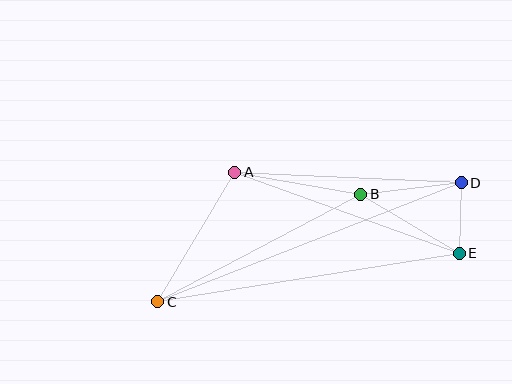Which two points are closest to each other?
Points D and E are closest to each other.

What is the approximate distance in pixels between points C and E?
The distance between C and E is approximately 305 pixels.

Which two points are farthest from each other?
Points C and D are farthest from each other.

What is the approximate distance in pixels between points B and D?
The distance between B and D is approximately 101 pixels.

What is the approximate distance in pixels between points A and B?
The distance between A and B is approximately 128 pixels.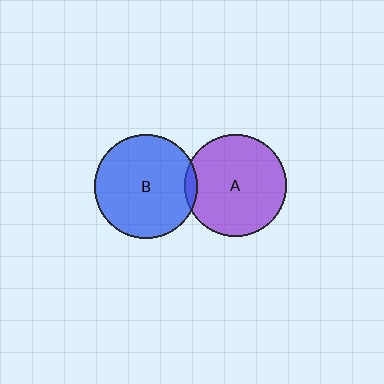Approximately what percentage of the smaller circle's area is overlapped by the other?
Approximately 5%.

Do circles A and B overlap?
Yes.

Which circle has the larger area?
Circle B (blue).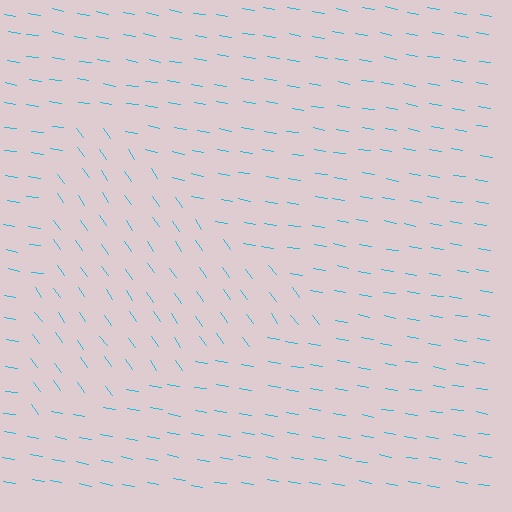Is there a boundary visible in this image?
Yes, there is a texture boundary formed by a change in line orientation.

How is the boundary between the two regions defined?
The boundary is defined purely by a change in line orientation (approximately 45 degrees difference). All lines are the same color and thickness.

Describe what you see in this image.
The image is filled with small cyan line segments. A triangle region in the image has lines oriented differently from the surrounding lines, creating a visible texture boundary.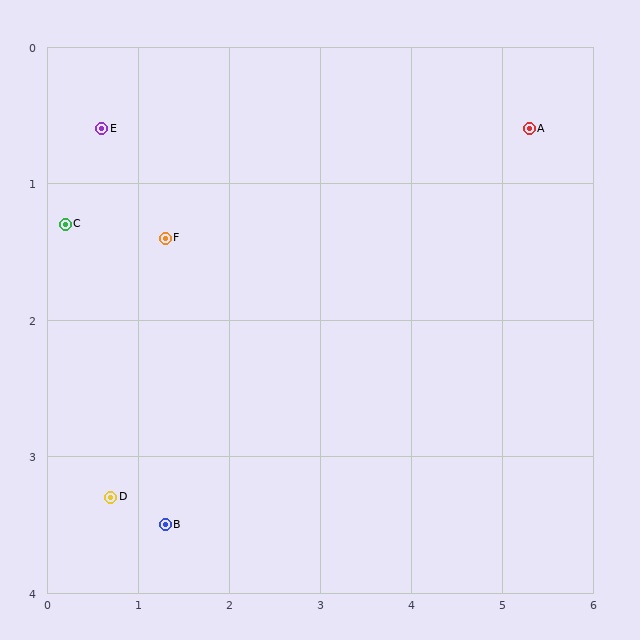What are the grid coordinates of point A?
Point A is at approximately (5.3, 0.6).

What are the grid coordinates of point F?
Point F is at approximately (1.3, 1.4).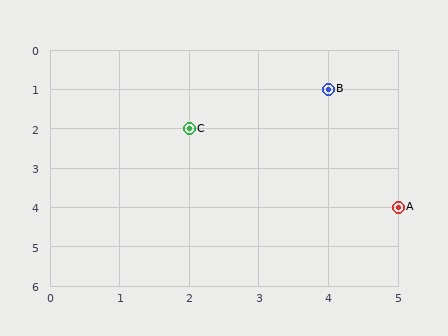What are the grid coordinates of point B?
Point B is at grid coordinates (4, 1).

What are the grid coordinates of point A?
Point A is at grid coordinates (5, 4).